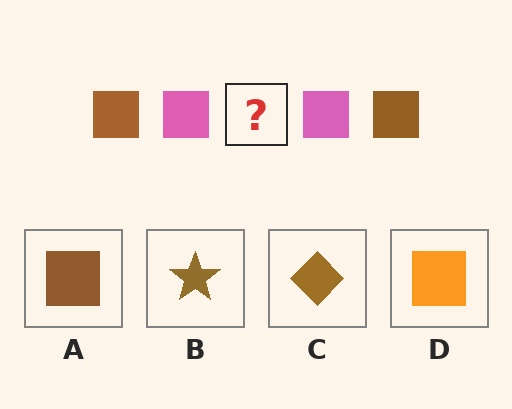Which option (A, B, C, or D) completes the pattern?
A.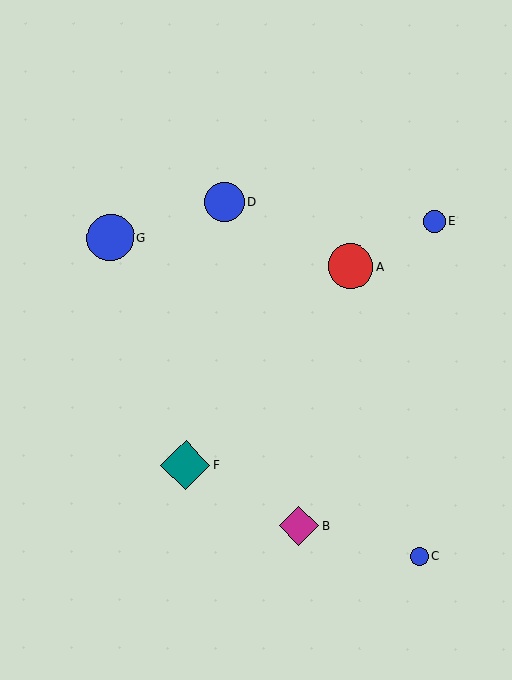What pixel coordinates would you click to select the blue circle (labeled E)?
Click at (434, 221) to select the blue circle E.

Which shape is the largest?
The teal diamond (labeled F) is the largest.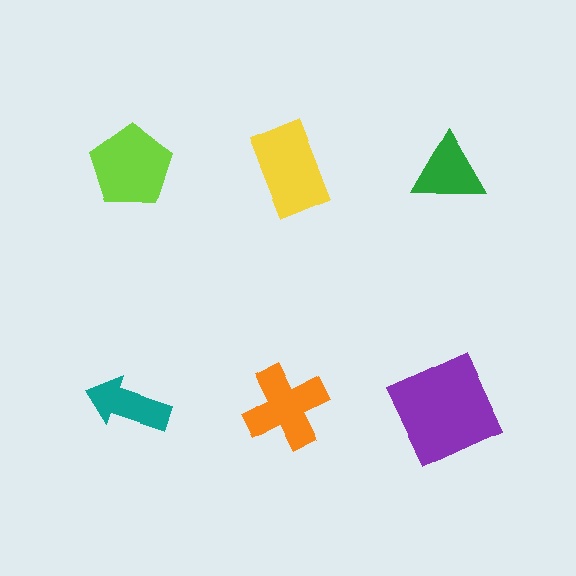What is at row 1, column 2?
A yellow rectangle.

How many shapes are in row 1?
3 shapes.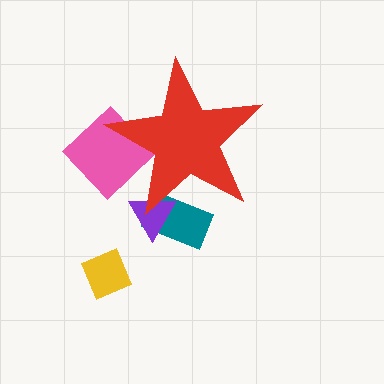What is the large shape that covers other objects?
A red star.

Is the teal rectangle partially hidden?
Yes, the teal rectangle is partially hidden behind the red star.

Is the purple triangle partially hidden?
Yes, the purple triangle is partially hidden behind the red star.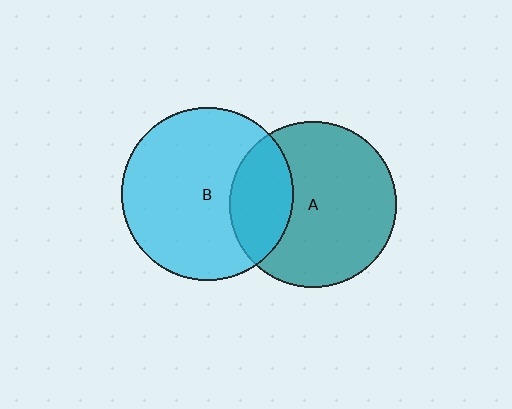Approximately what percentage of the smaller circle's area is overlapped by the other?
Approximately 25%.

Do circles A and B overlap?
Yes.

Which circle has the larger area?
Circle B (cyan).